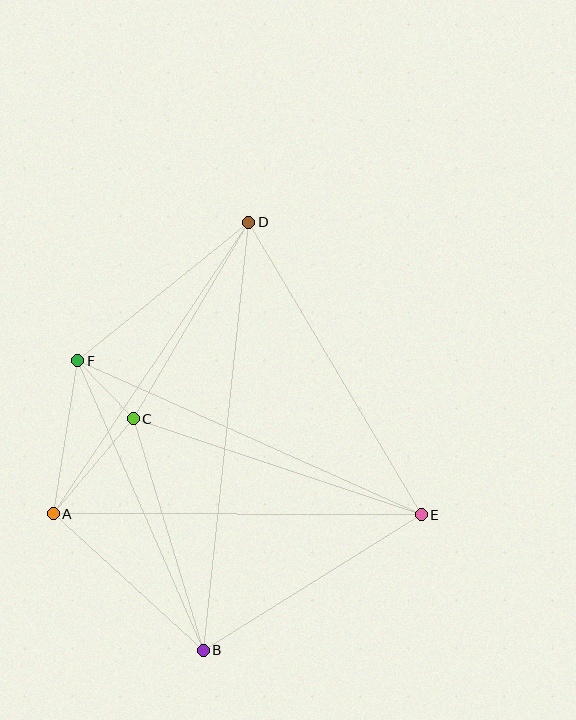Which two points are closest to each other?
Points C and F are closest to each other.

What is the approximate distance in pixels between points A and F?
The distance between A and F is approximately 155 pixels.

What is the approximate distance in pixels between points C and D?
The distance between C and D is approximately 228 pixels.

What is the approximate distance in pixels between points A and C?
The distance between A and C is approximately 124 pixels.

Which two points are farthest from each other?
Points B and D are farthest from each other.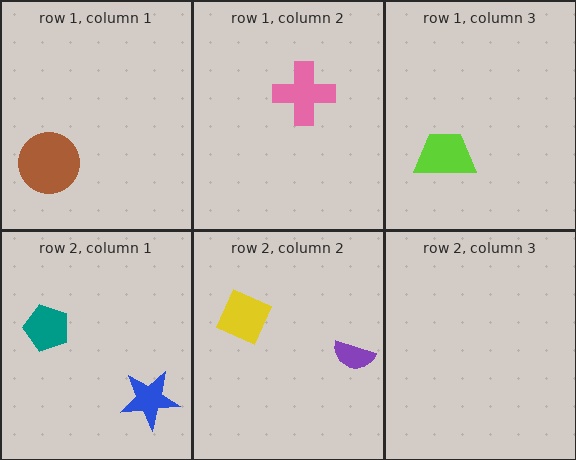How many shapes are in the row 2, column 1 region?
2.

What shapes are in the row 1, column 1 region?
The brown circle.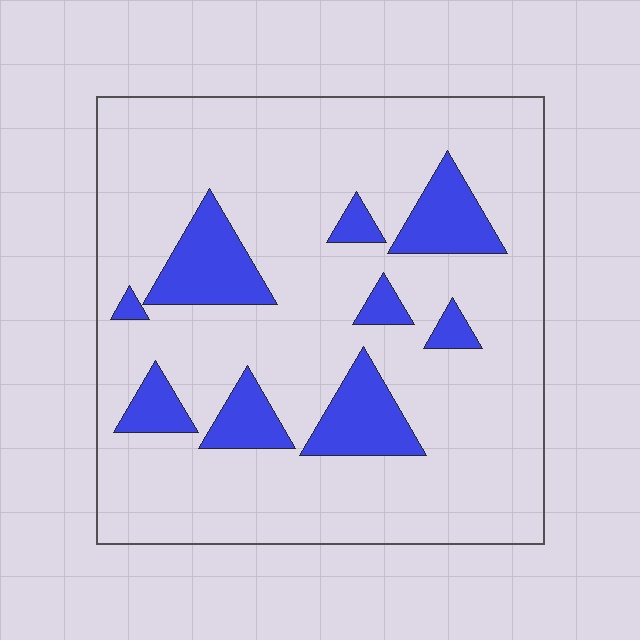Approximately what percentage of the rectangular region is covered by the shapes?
Approximately 15%.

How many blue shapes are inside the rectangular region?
9.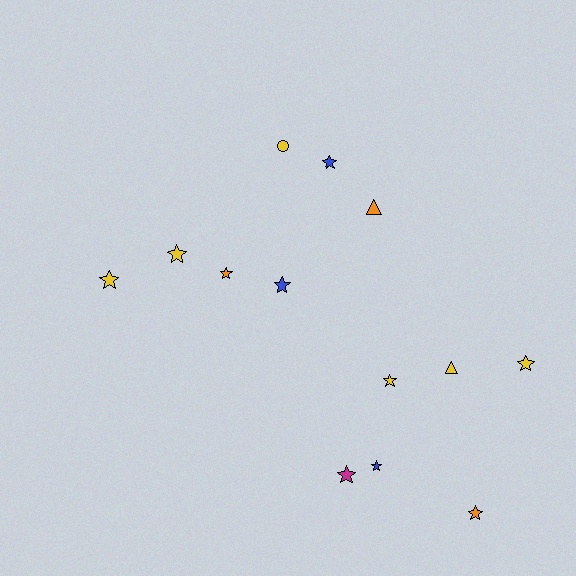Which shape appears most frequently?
Star, with 10 objects.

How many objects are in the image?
There are 13 objects.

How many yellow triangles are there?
There is 1 yellow triangle.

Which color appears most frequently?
Yellow, with 6 objects.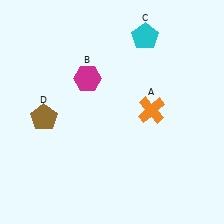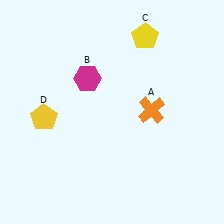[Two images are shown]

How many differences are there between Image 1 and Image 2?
There are 2 differences between the two images.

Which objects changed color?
C changed from cyan to yellow. D changed from brown to yellow.